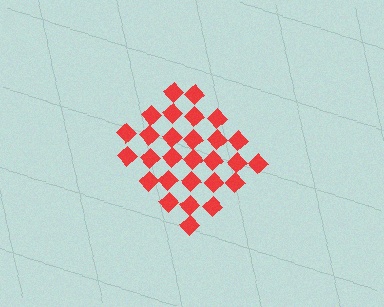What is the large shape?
The large shape is a diamond.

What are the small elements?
The small elements are diamonds.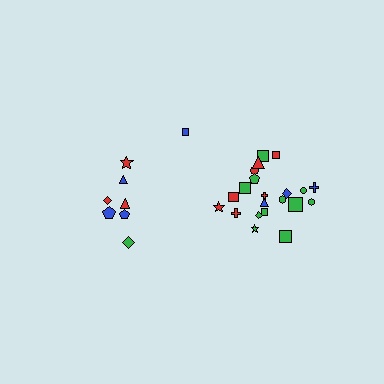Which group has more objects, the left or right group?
The right group.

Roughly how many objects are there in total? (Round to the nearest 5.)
Roughly 30 objects in total.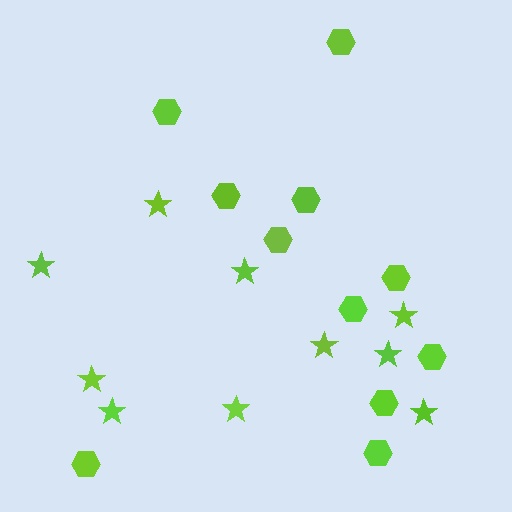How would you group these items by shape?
There are 2 groups: one group of hexagons (11) and one group of stars (10).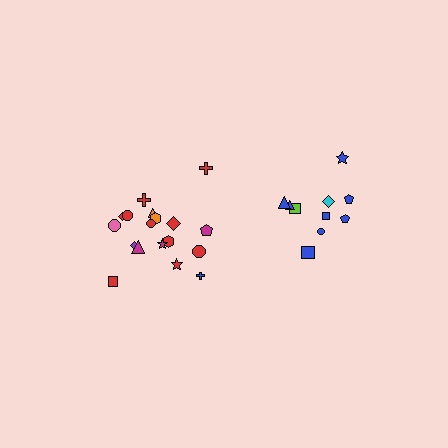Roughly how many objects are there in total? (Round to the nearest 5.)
Roughly 30 objects in total.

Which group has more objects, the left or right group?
The left group.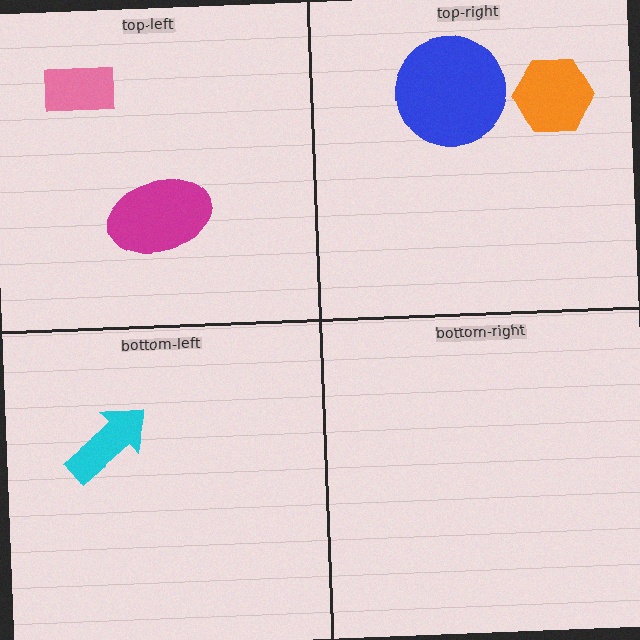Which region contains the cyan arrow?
The bottom-left region.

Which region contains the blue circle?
The top-right region.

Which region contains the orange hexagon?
The top-right region.